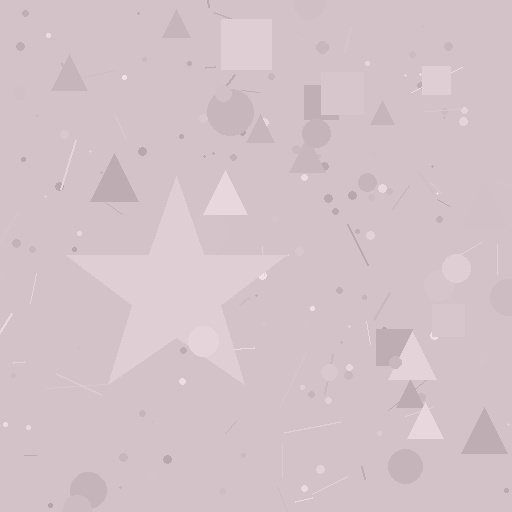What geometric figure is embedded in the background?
A star is embedded in the background.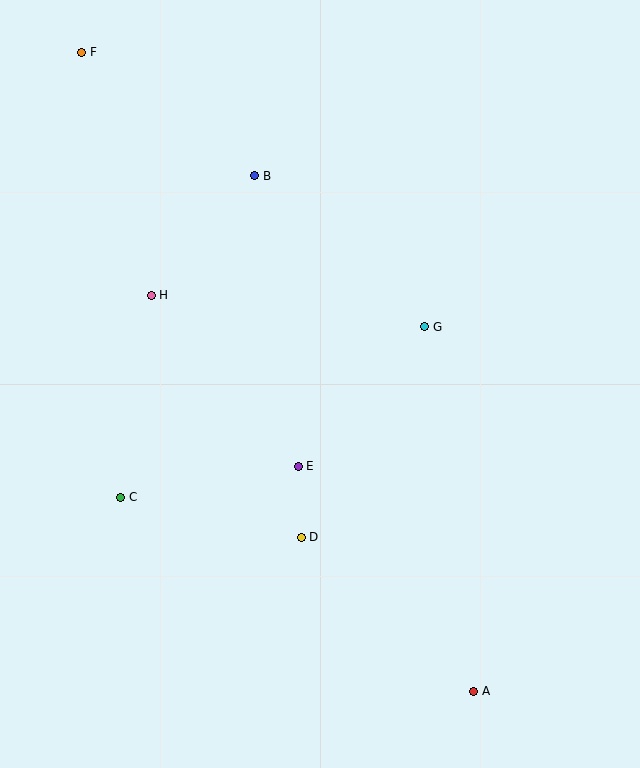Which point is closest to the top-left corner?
Point F is closest to the top-left corner.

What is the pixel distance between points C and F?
The distance between C and F is 447 pixels.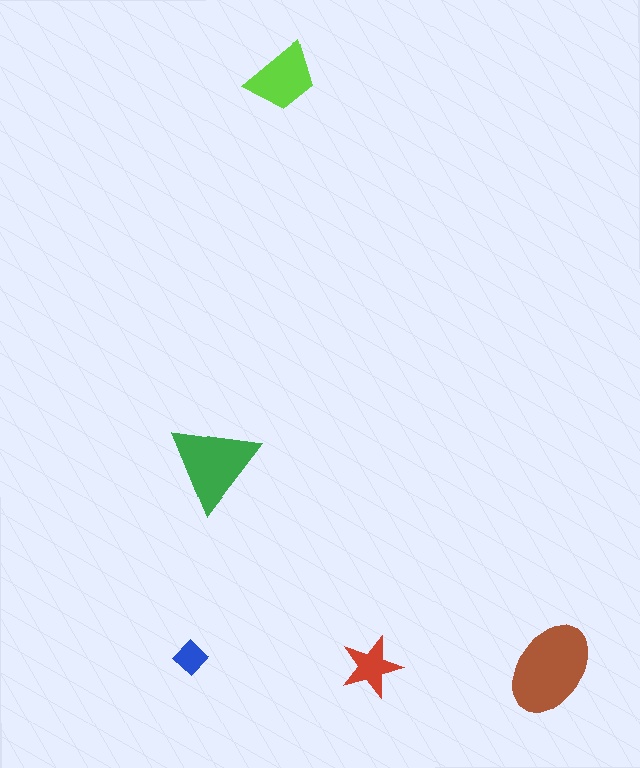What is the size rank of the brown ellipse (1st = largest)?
1st.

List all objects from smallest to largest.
The blue diamond, the red star, the lime trapezoid, the green triangle, the brown ellipse.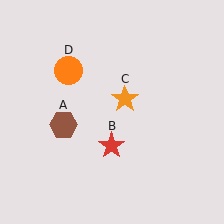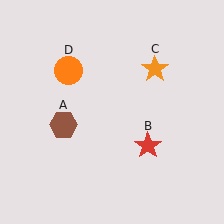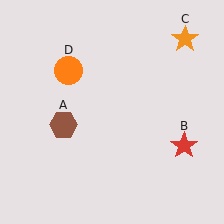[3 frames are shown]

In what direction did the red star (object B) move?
The red star (object B) moved right.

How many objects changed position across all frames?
2 objects changed position: red star (object B), orange star (object C).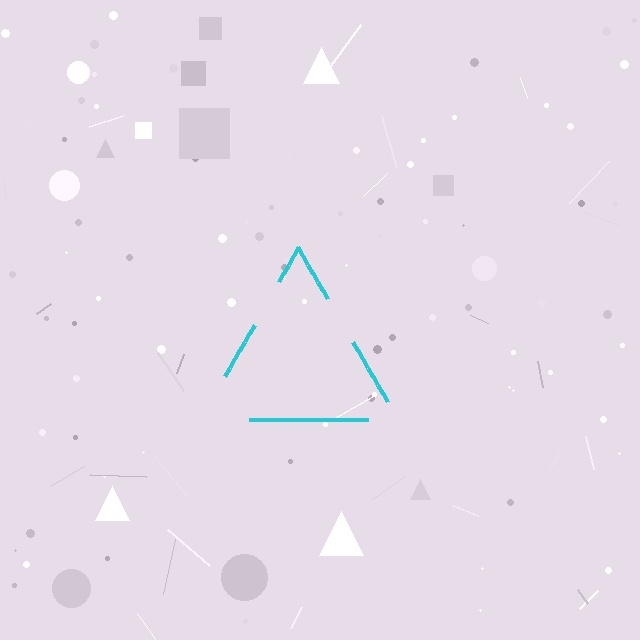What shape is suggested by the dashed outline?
The dashed outline suggests a triangle.